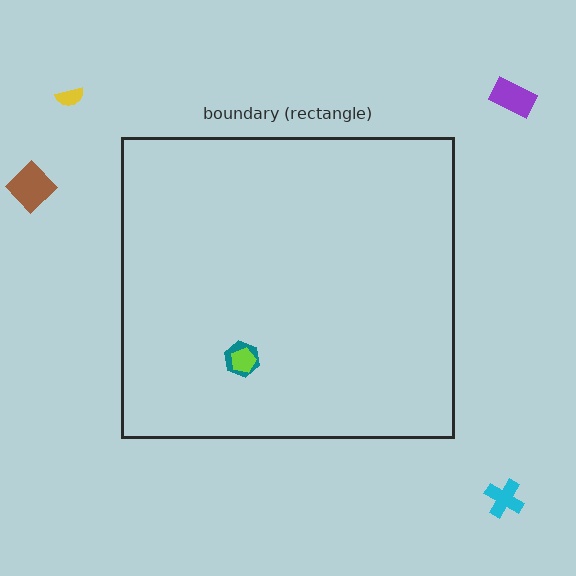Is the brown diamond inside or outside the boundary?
Outside.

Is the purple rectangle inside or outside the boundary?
Outside.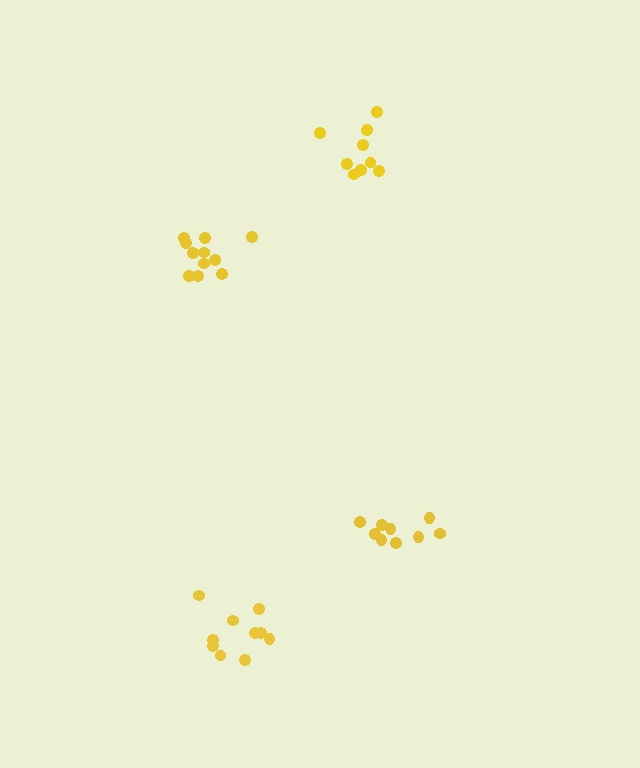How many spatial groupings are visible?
There are 4 spatial groupings.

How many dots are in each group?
Group 1: 9 dots, Group 2: 10 dots, Group 3: 11 dots, Group 4: 9 dots (39 total).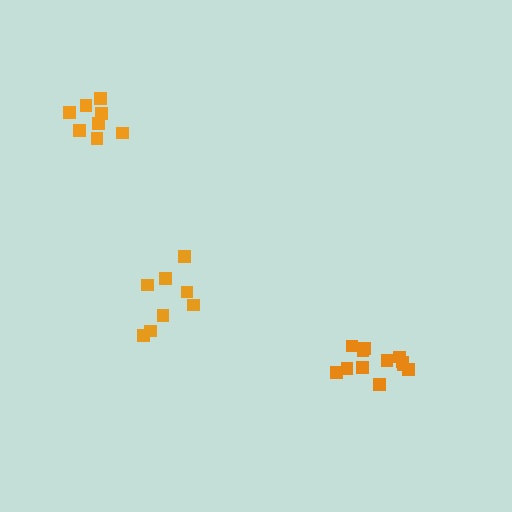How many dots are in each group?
Group 1: 12 dots, Group 2: 8 dots, Group 3: 8 dots (28 total).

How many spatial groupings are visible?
There are 3 spatial groupings.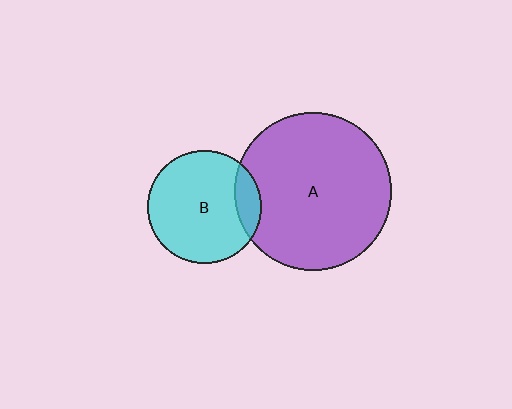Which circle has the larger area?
Circle A (purple).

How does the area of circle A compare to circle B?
Approximately 1.9 times.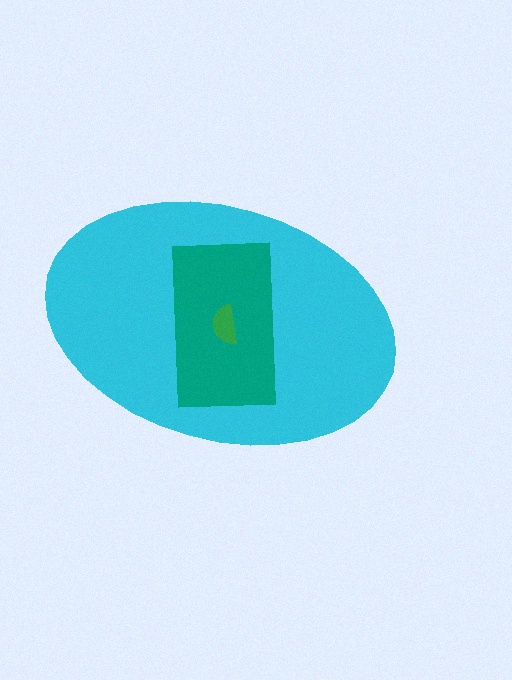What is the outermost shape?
The cyan ellipse.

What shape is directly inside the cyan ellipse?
The teal rectangle.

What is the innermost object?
The green semicircle.